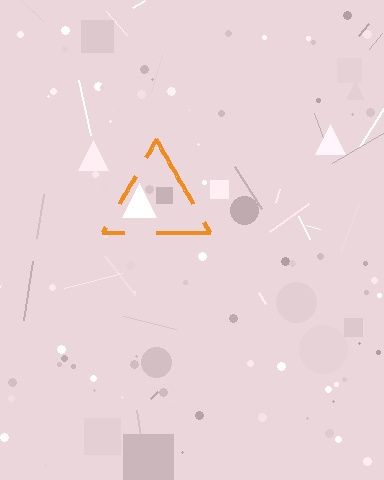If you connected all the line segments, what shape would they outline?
They would outline a triangle.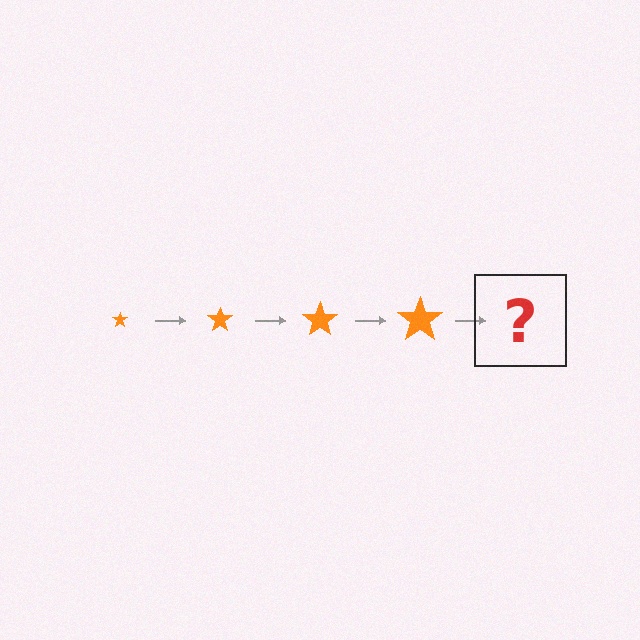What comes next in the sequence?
The next element should be an orange star, larger than the previous one.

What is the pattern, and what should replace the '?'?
The pattern is that the star gets progressively larger each step. The '?' should be an orange star, larger than the previous one.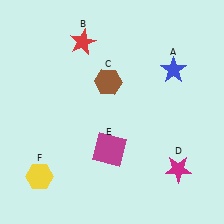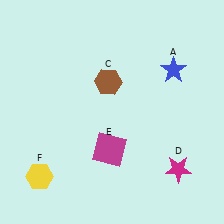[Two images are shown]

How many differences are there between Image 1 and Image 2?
There is 1 difference between the two images.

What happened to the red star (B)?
The red star (B) was removed in Image 2. It was in the top-left area of Image 1.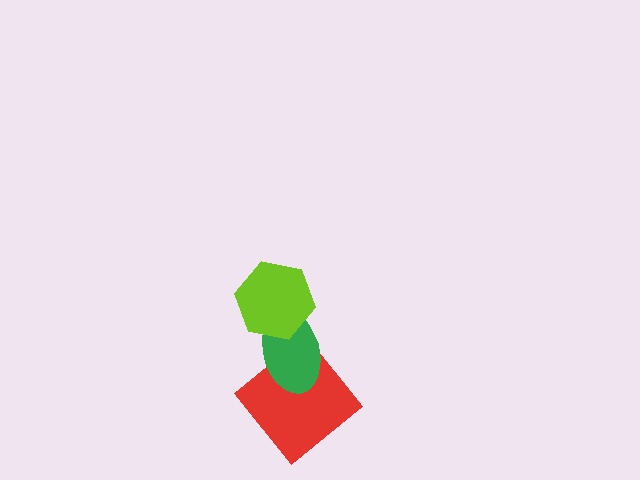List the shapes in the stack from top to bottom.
From top to bottom: the lime hexagon, the green ellipse, the red diamond.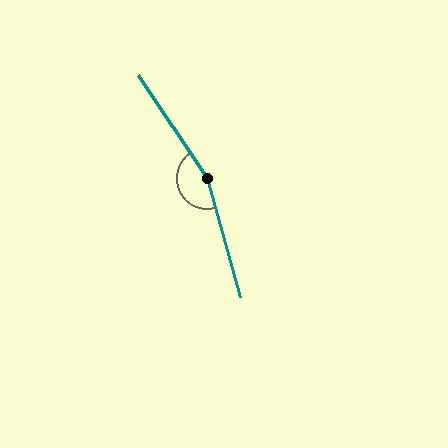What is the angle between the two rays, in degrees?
Approximately 162 degrees.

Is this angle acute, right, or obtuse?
It is obtuse.